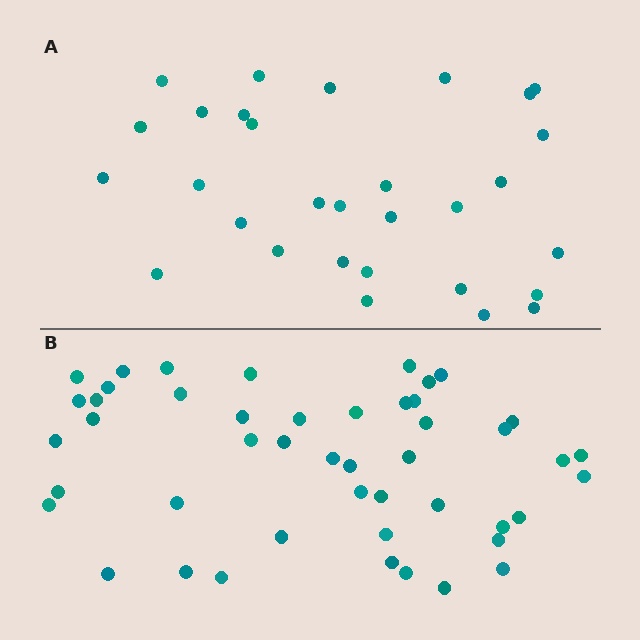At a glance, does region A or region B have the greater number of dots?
Region B (the bottom region) has more dots.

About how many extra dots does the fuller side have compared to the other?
Region B has approximately 15 more dots than region A.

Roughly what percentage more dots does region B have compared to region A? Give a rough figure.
About 55% more.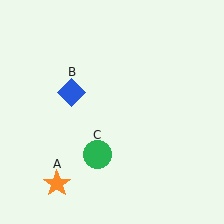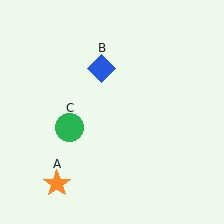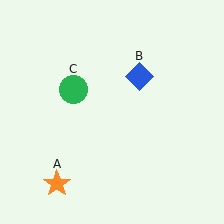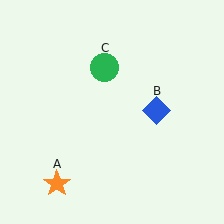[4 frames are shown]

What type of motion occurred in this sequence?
The blue diamond (object B), green circle (object C) rotated clockwise around the center of the scene.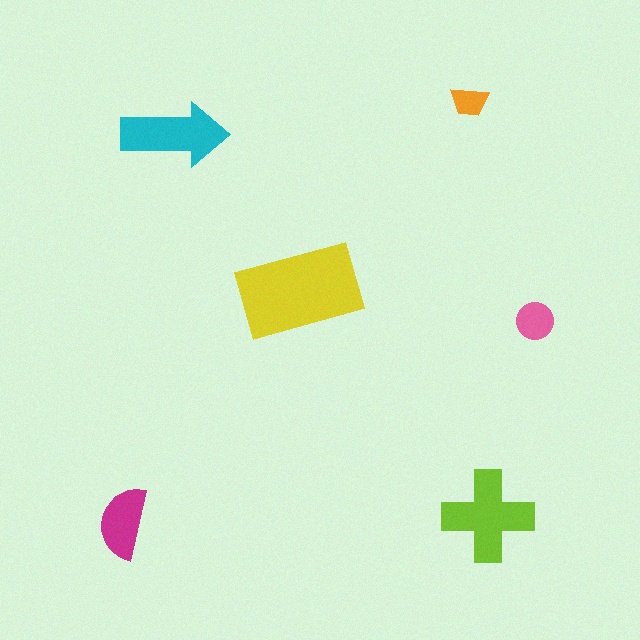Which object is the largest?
The yellow rectangle.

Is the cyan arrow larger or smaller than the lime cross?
Smaller.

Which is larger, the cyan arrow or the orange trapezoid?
The cyan arrow.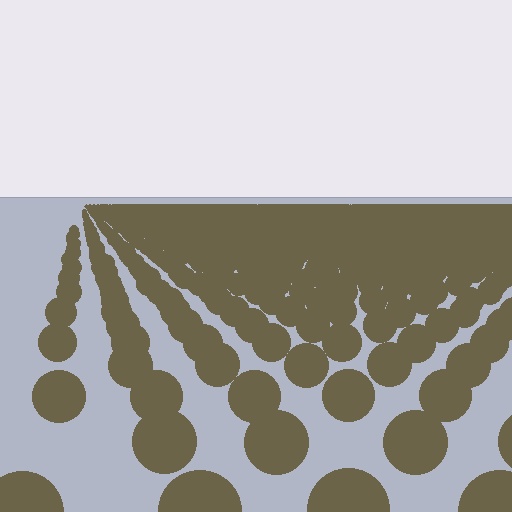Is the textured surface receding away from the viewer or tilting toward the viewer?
The surface is receding away from the viewer. Texture elements get smaller and denser toward the top.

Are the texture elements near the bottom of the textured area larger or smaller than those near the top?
Larger. Near the bottom, elements are closer to the viewer and appear at a bigger on-screen size.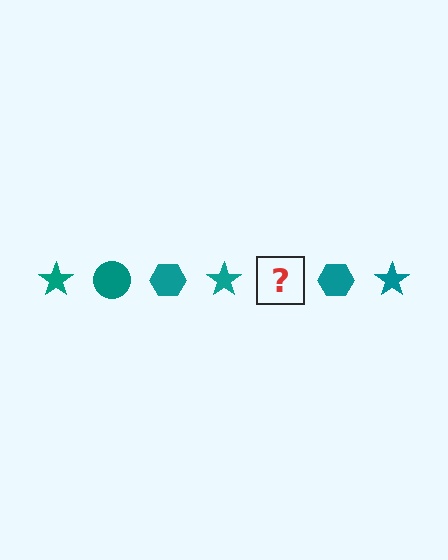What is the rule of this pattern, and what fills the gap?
The rule is that the pattern cycles through star, circle, hexagon shapes in teal. The gap should be filled with a teal circle.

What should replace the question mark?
The question mark should be replaced with a teal circle.